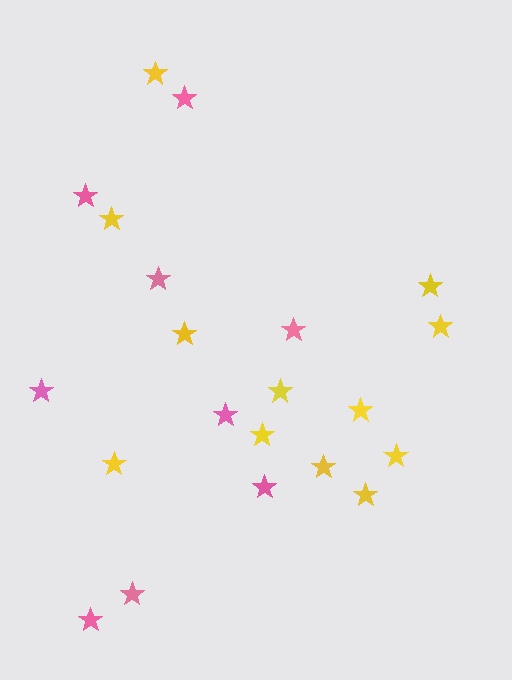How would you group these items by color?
There are 2 groups: one group of yellow stars (12) and one group of pink stars (9).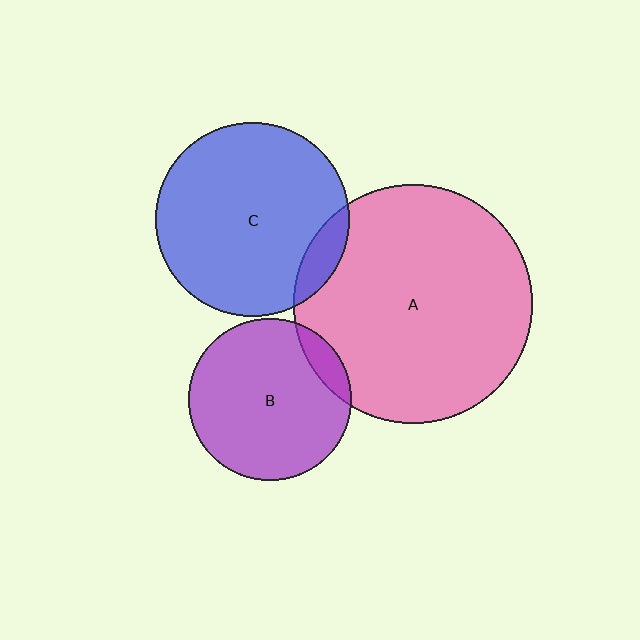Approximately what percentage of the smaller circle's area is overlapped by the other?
Approximately 10%.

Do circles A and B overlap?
Yes.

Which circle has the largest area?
Circle A (pink).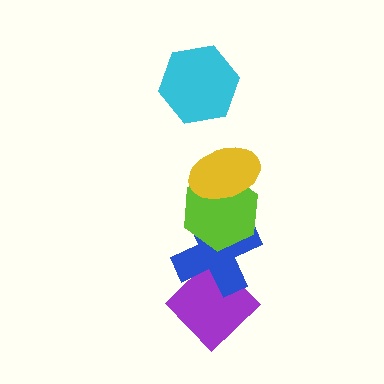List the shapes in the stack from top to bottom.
From top to bottom: the cyan hexagon, the yellow ellipse, the lime hexagon, the blue cross, the purple diamond.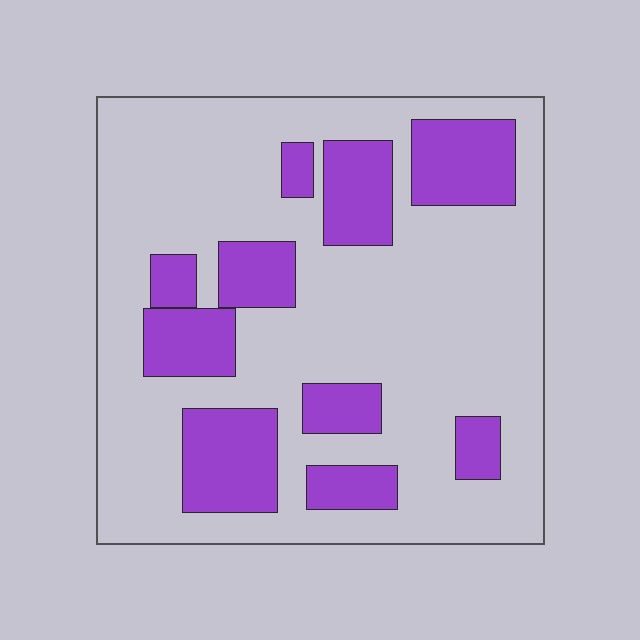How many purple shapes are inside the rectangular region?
10.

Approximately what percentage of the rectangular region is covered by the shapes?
Approximately 25%.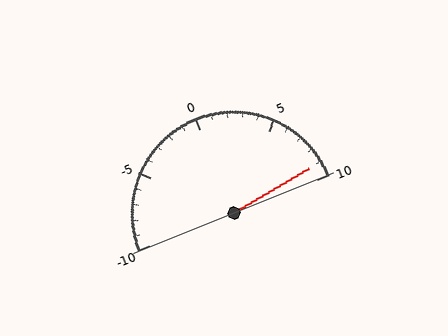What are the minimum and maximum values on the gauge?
The gauge ranges from -10 to 10.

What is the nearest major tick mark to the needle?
The nearest major tick mark is 10.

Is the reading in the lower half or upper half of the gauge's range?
The reading is in the upper half of the range (-10 to 10).